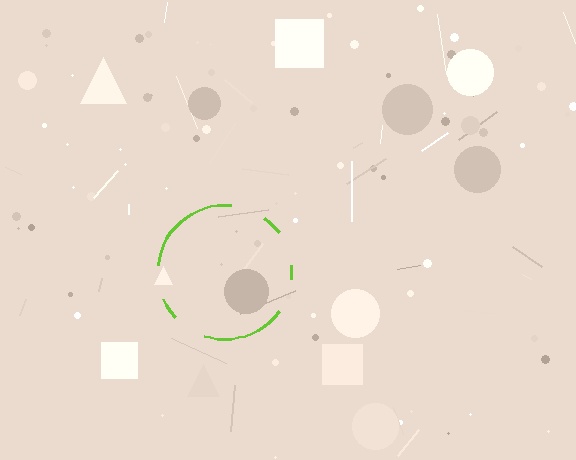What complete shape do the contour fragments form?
The contour fragments form a circle.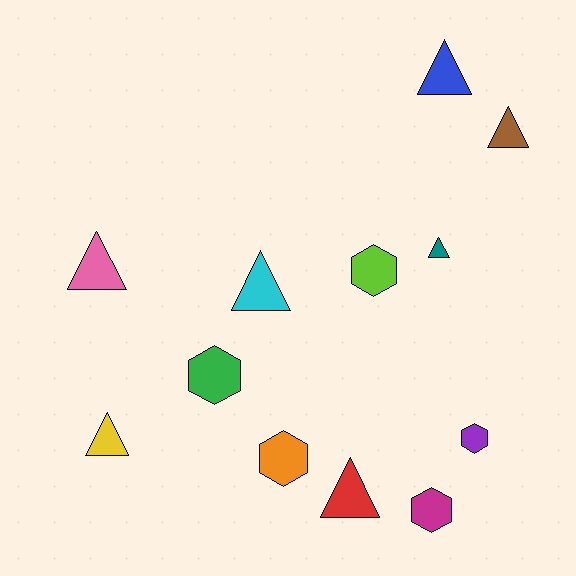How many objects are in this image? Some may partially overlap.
There are 12 objects.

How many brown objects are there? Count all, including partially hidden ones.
There is 1 brown object.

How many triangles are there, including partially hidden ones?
There are 7 triangles.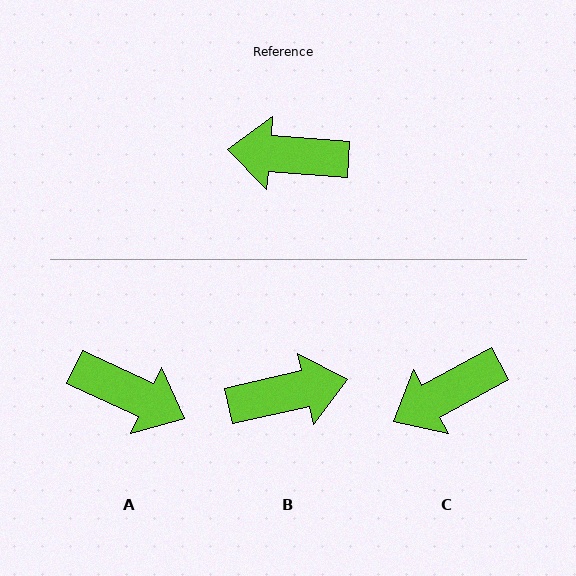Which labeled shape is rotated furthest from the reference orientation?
B, about 163 degrees away.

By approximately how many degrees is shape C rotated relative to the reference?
Approximately 33 degrees counter-clockwise.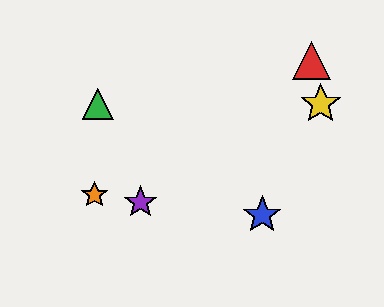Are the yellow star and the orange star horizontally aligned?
No, the yellow star is at y≈104 and the orange star is at y≈195.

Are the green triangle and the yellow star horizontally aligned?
Yes, both are at y≈104.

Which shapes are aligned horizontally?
The green triangle, the yellow star are aligned horizontally.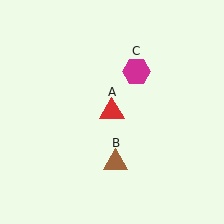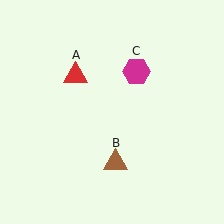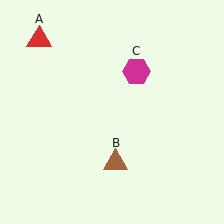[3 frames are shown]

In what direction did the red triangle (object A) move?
The red triangle (object A) moved up and to the left.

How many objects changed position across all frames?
1 object changed position: red triangle (object A).